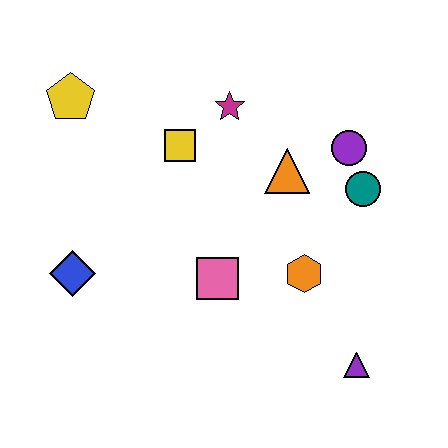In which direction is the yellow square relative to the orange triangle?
The yellow square is to the left of the orange triangle.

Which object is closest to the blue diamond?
The pink square is closest to the blue diamond.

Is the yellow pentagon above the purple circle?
Yes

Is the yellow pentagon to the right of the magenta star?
No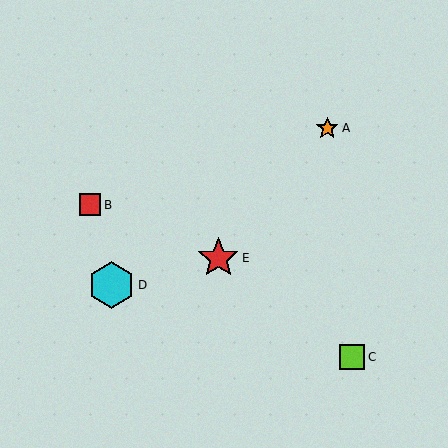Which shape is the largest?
The cyan hexagon (labeled D) is the largest.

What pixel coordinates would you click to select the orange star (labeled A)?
Click at (327, 128) to select the orange star A.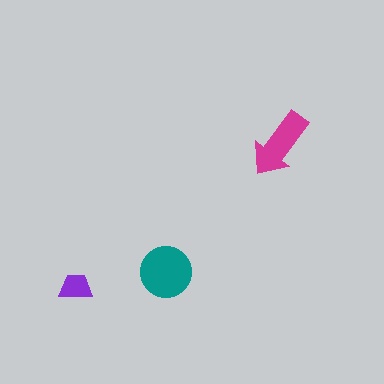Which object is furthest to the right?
The magenta arrow is rightmost.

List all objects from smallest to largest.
The purple trapezoid, the magenta arrow, the teal circle.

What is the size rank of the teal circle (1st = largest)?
1st.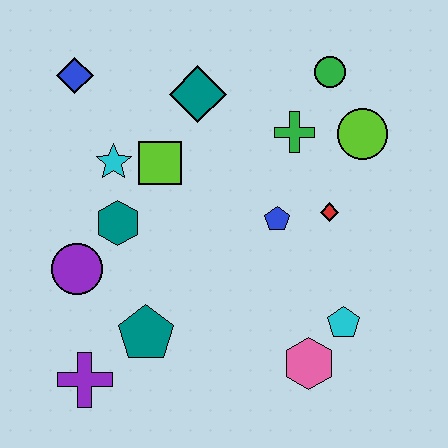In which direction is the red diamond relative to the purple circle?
The red diamond is to the right of the purple circle.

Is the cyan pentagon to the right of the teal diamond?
Yes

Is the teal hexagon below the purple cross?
No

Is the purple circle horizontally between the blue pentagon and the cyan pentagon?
No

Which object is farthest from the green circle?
The purple cross is farthest from the green circle.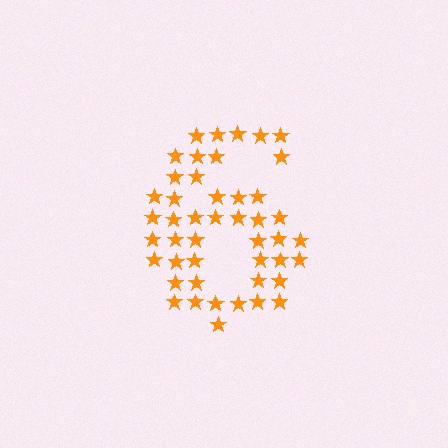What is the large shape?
The large shape is the digit 6.